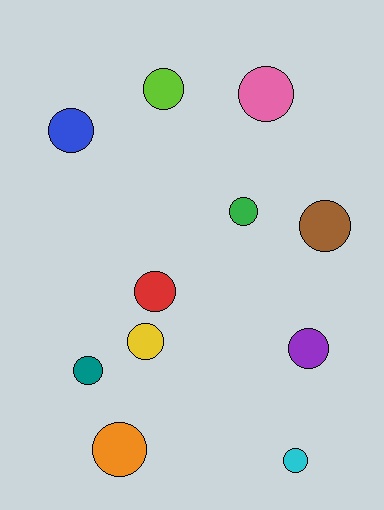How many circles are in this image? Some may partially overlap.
There are 11 circles.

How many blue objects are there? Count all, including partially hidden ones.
There is 1 blue object.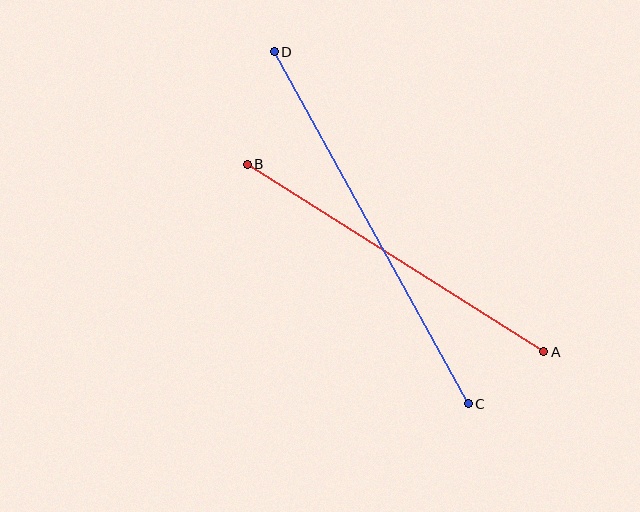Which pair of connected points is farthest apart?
Points C and D are farthest apart.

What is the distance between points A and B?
The distance is approximately 351 pixels.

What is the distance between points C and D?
The distance is approximately 402 pixels.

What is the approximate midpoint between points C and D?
The midpoint is at approximately (371, 228) pixels.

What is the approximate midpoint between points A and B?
The midpoint is at approximately (395, 258) pixels.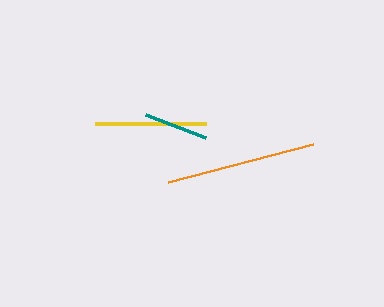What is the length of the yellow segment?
The yellow segment is approximately 111 pixels long.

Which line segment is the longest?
The orange line is the longest at approximately 151 pixels.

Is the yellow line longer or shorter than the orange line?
The orange line is longer than the yellow line.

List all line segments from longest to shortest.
From longest to shortest: orange, yellow, teal.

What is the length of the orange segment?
The orange segment is approximately 151 pixels long.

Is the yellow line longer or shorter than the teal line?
The yellow line is longer than the teal line.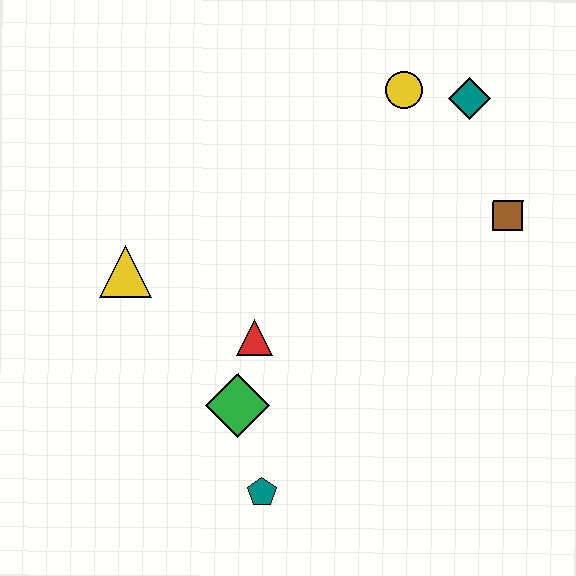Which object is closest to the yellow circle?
The teal diamond is closest to the yellow circle.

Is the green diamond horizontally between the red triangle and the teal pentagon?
No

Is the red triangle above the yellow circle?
No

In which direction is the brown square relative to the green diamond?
The brown square is to the right of the green diamond.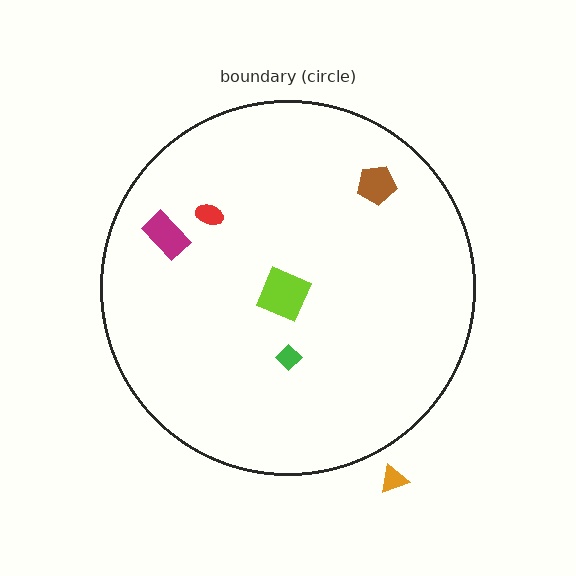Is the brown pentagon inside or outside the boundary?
Inside.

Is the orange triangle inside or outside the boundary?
Outside.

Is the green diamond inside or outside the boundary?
Inside.